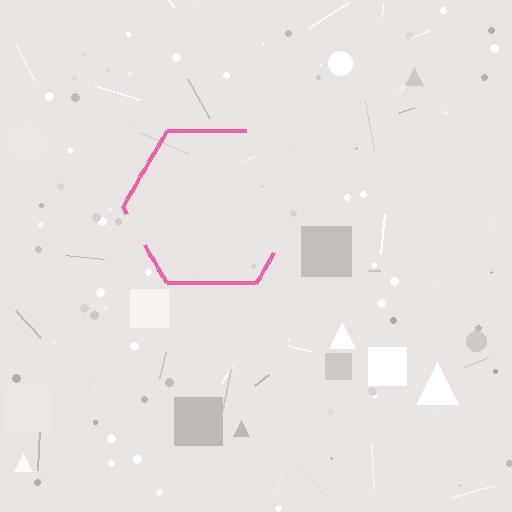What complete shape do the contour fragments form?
The contour fragments form a hexagon.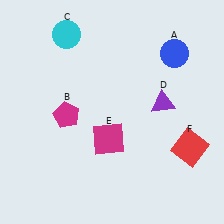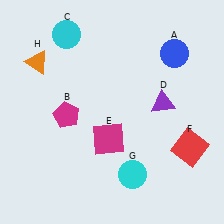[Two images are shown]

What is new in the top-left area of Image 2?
An orange triangle (H) was added in the top-left area of Image 2.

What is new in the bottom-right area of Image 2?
A cyan circle (G) was added in the bottom-right area of Image 2.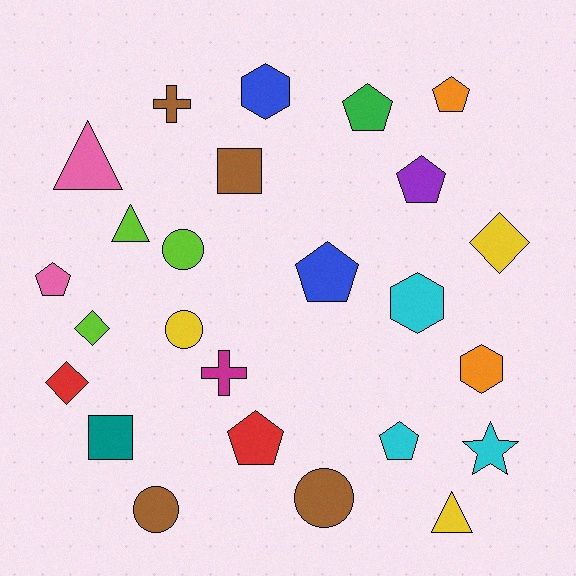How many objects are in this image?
There are 25 objects.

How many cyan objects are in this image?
There are 3 cyan objects.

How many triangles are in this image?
There are 3 triangles.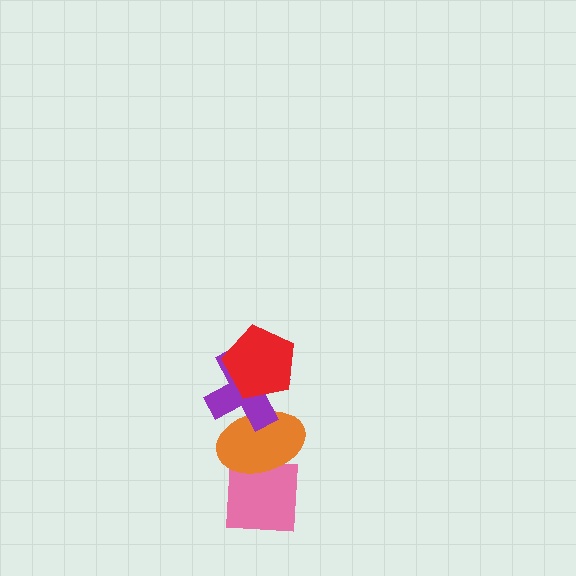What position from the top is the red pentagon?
The red pentagon is 1st from the top.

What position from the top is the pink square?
The pink square is 4th from the top.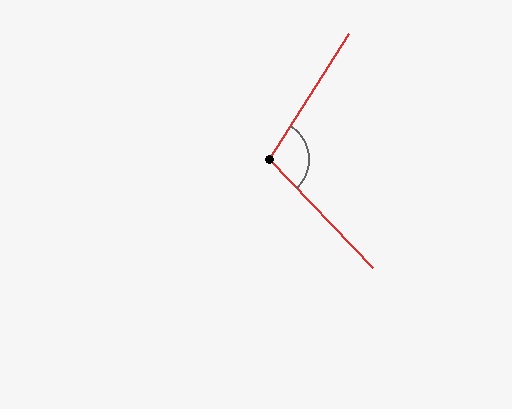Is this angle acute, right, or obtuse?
It is obtuse.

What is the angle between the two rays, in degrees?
Approximately 104 degrees.